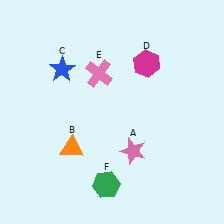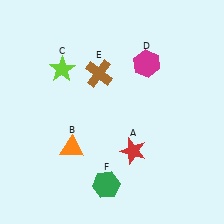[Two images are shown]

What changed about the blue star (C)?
In Image 1, C is blue. In Image 2, it changed to lime.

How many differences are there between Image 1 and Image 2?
There are 3 differences between the two images.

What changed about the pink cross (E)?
In Image 1, E is pink. In Image 2, it changed to brown.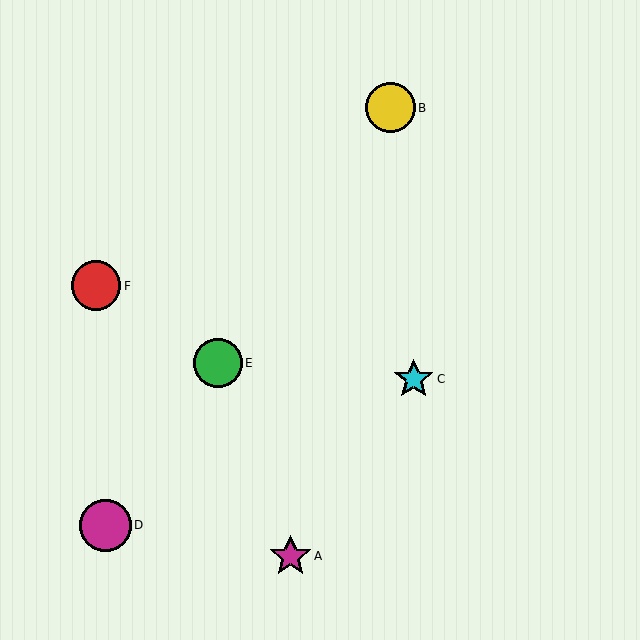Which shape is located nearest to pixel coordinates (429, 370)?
The cyan star (labeled C) at (414, 379) is nearest to that location.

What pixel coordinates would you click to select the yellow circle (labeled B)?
Click at (390, 108) to select the yellow circle B.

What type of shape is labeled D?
Shape D is a magenta circle.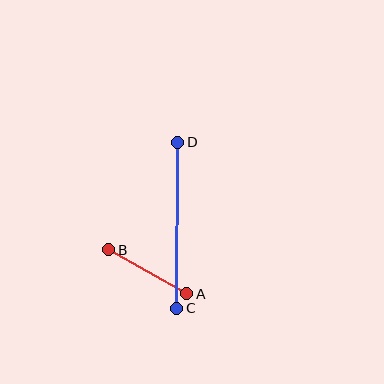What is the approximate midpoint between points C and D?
The midpoint is at approximately (177, 225) pixels.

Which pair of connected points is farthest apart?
Points C and D are farthest apart.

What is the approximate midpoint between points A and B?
The midpoint is at approximately (148, 272) pixels.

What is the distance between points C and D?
The distance is approximately 166 pixels.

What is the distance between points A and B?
The distance is approximately 90 pixels.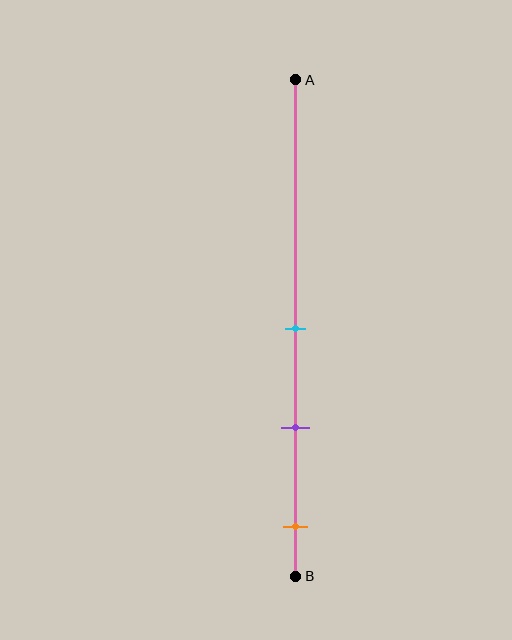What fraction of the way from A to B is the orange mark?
The orange mark is approximately 90% (0.9) of the way from A to B.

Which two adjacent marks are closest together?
The cyan and purple marks are the closest adjacent pair.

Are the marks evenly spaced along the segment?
Yes, the marks are approximately evenly spaced.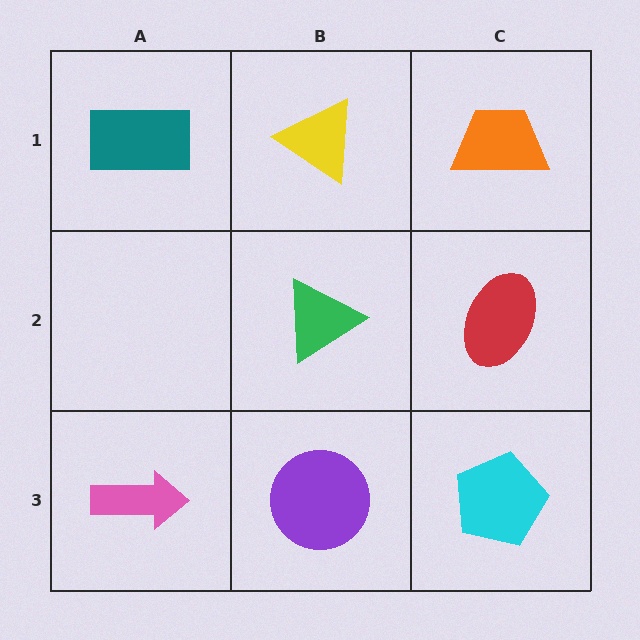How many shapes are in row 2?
2 shapes.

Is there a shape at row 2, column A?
No, that cell is empty.